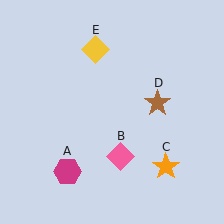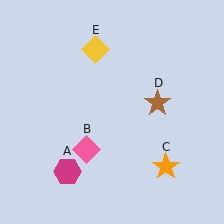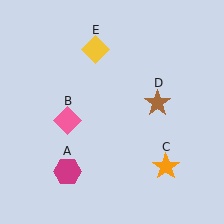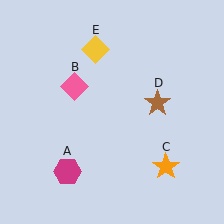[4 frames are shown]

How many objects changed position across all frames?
1 object changed position: pink diamond (object B).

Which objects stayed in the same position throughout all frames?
Magenta hexagon (object A) and orange star (object C) and brown star (object D) and yellow diamond (object E) remained stationary.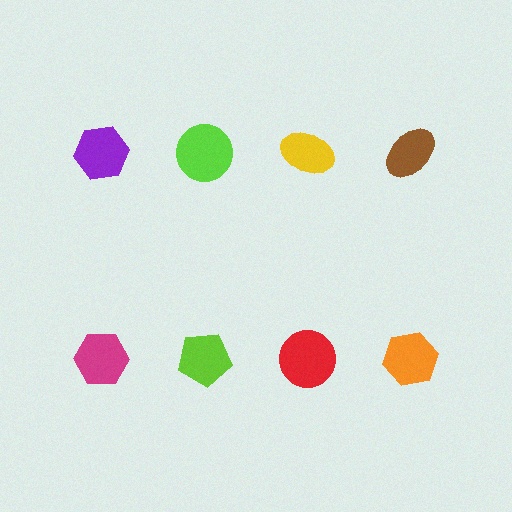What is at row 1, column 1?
A purple hexagon.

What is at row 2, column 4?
An orange hexagon.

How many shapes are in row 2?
4 shapes.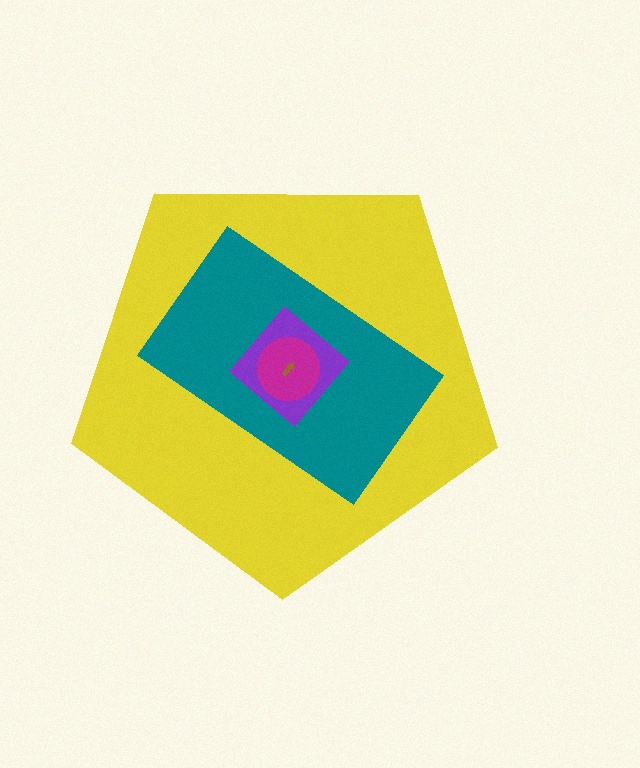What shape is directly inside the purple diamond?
The magenta circle.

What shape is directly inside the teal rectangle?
The purple diamond.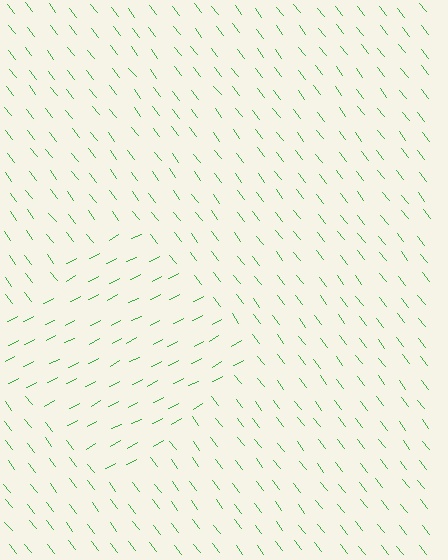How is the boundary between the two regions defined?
The boundary is defined purely by a change in line orientation (approximately 80 degrees difference). All lines are the same color and thickness.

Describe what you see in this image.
The image is filled with small green line segments. A diamond region in the image has lines oriented differently from the surrounding lines, creating a visible texture boundary.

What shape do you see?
I see a diamond.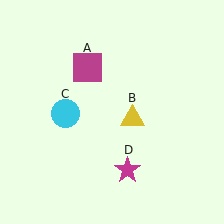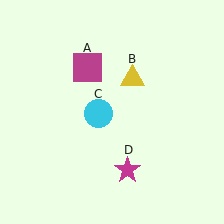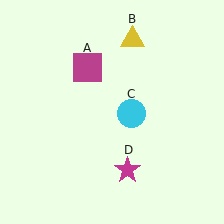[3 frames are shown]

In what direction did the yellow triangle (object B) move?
The yellow triangle (object B) moved up.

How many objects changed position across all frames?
2 objects changed position: yellow triangle (object B), cyan circle (object C).